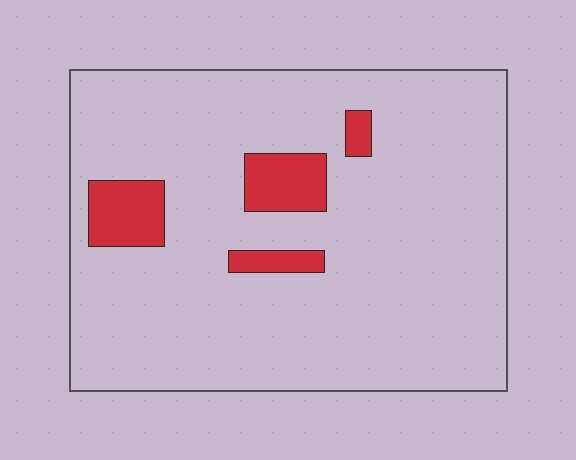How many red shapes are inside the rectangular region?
4.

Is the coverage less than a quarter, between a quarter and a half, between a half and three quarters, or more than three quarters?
Less than a quarter.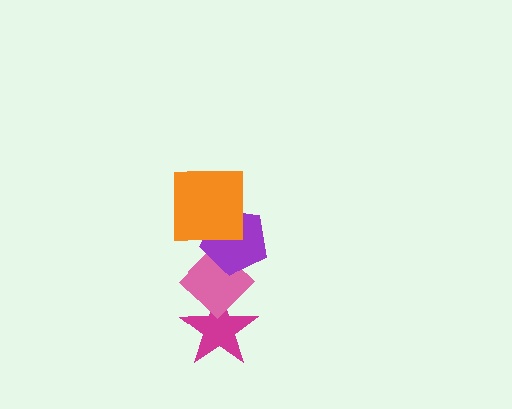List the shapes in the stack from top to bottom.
From top to bottom: the orange square, the purple pentagon, the pink diamond, the magenta star.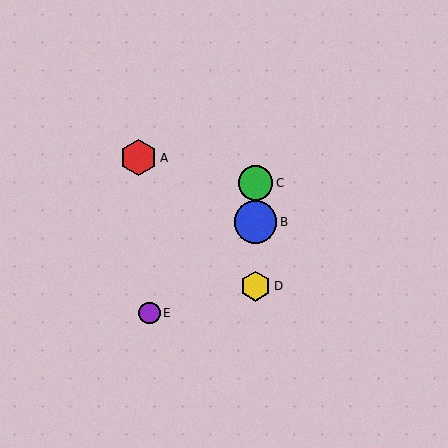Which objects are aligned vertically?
Objects B, C, D are aligned vertically.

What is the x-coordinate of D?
Object D is at x≈256.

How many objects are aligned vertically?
3 objects (B, C, D) are aligned vertically.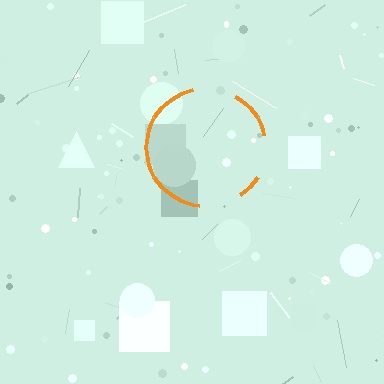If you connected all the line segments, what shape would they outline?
They would outline a circle.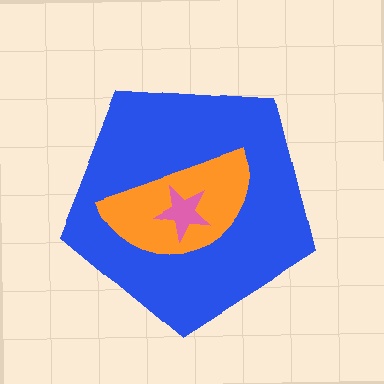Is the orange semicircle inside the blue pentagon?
Yes.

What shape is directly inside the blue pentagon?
The orange semicircle.